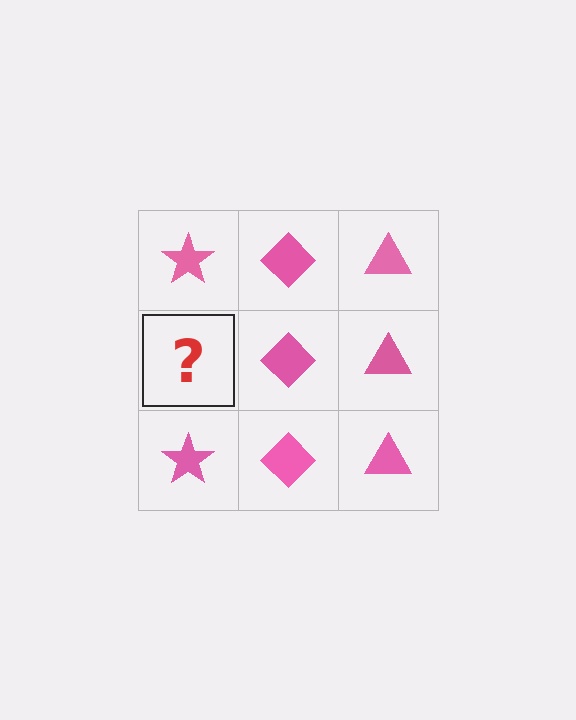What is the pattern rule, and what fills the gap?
The rule is that each column has a consistent shape. The gap should be filled with a pink star.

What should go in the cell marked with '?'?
The missing cell should contain a pink star.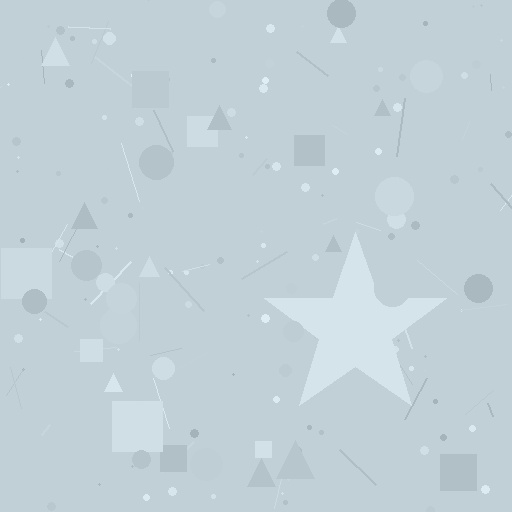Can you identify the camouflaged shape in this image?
The camouflaged shape is a star.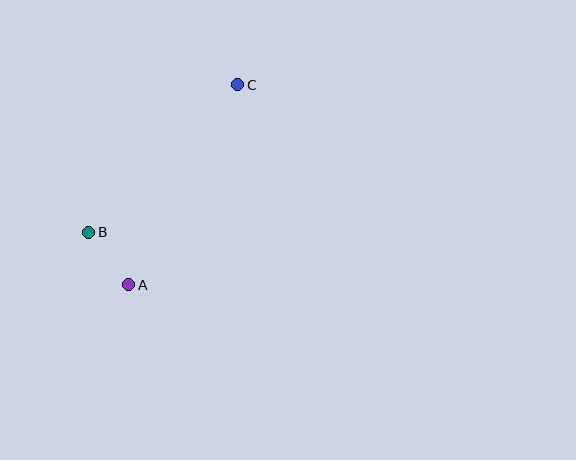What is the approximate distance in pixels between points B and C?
The distance between B and C is approximately 210 pixels.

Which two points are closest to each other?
Points A and B are closest to each other.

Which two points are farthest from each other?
Points A and C are farthest from each other.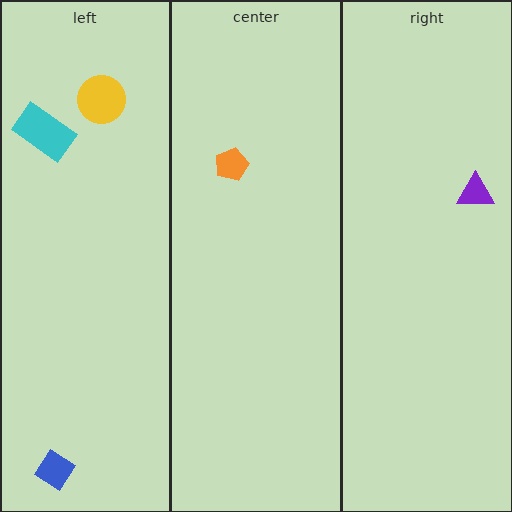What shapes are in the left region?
The blue diamond, the cyan rectangle, the yellow circle.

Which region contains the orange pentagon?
The center region.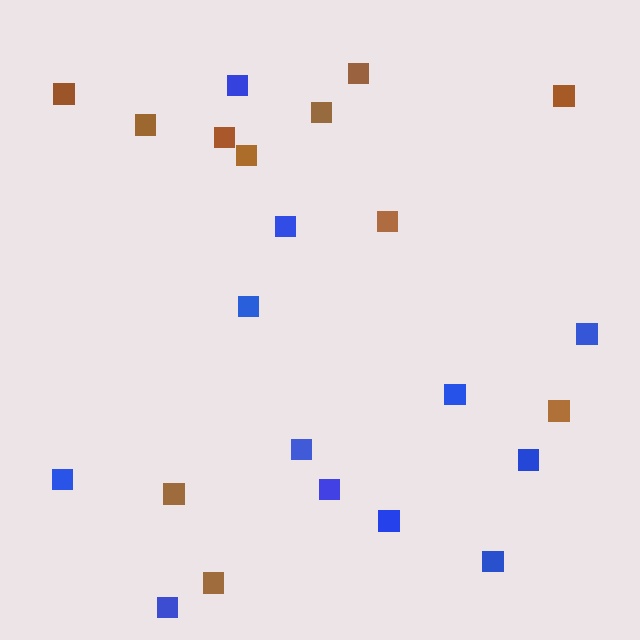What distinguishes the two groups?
There are 2 groups: one group of blue squares (12) and one group of brown squares (11).